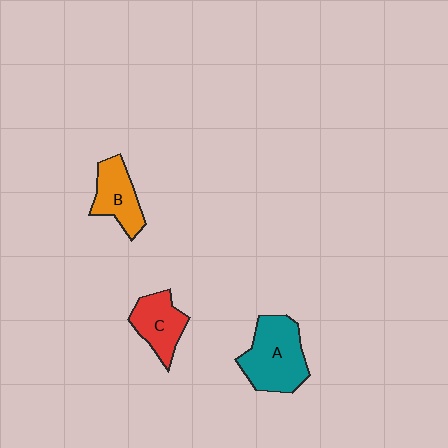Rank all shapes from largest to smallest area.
From largest to smallest: A (teal), C (red), B (orange).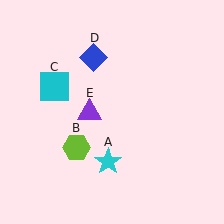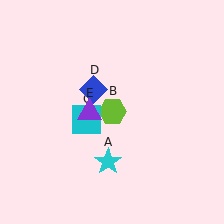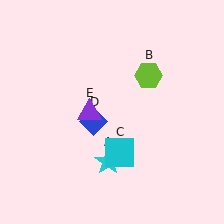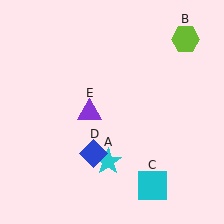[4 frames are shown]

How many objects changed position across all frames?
3 objects changed position: lime hexagon (object B), cyan square (object C), blue diamond (object D).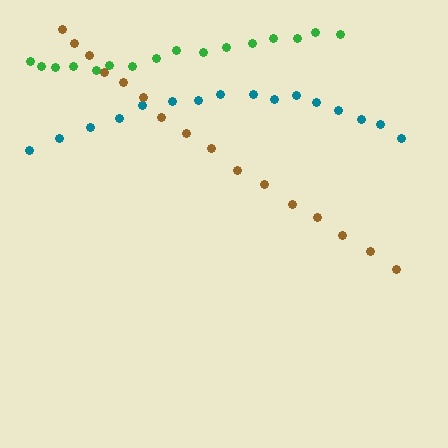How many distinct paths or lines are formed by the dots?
There are 3 distinct paths.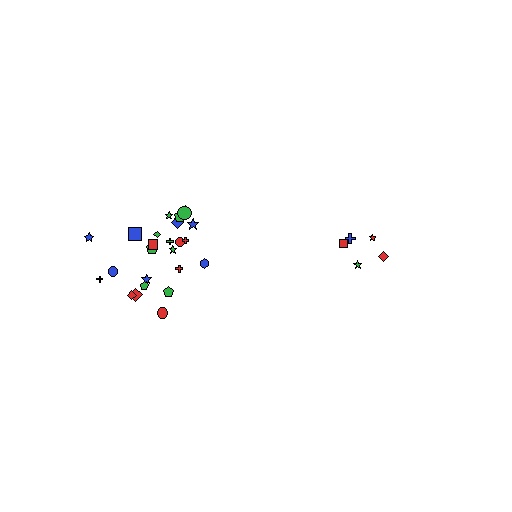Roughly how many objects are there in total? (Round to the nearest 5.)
Roughly 30 objects in total.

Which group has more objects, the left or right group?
The left group.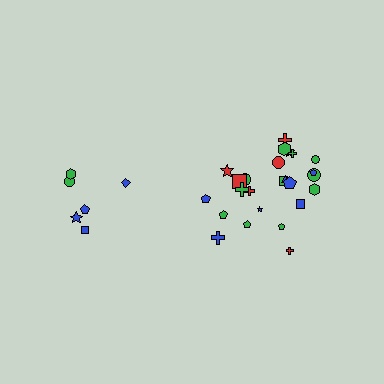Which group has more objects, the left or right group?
The right group.